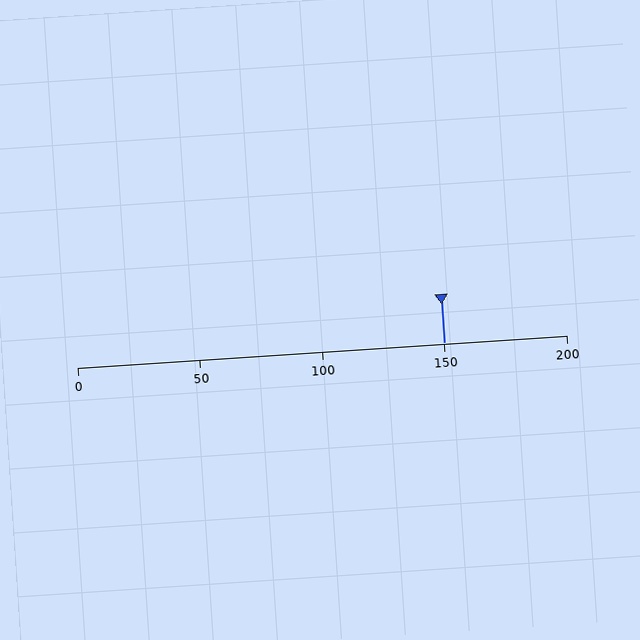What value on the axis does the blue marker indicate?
The marker indicates approximately 150.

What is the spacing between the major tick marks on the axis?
The major ticks are spaced 50 apart.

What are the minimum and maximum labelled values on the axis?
The axis runs from 0 to 200.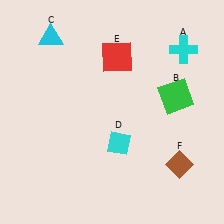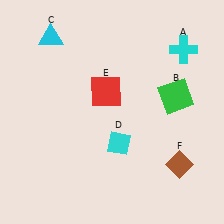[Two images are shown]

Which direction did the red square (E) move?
The red square (E) moved down.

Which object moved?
The red square (E) moved down.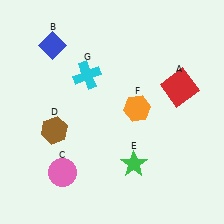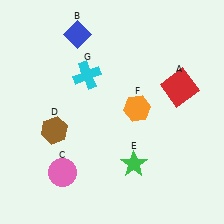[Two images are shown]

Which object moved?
The blue diamond (B) moved right.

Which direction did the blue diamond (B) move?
The blue diamond (B) moved right.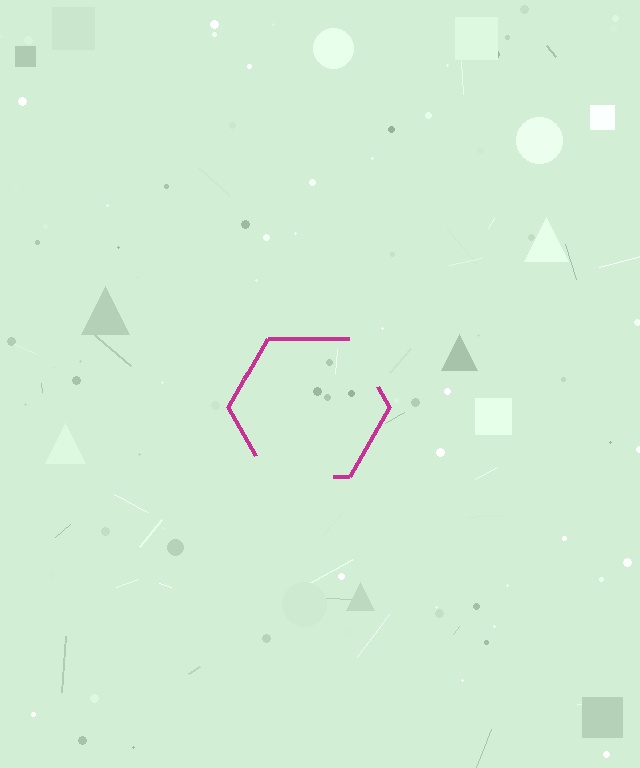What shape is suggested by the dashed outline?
The dashed outline suggests a hexagon.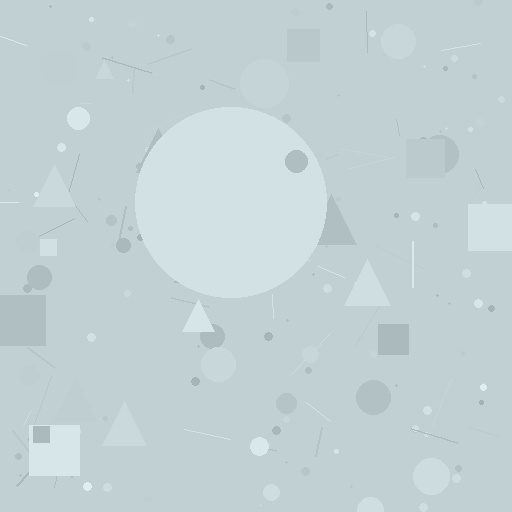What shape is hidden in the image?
A circle is hidden in the image.